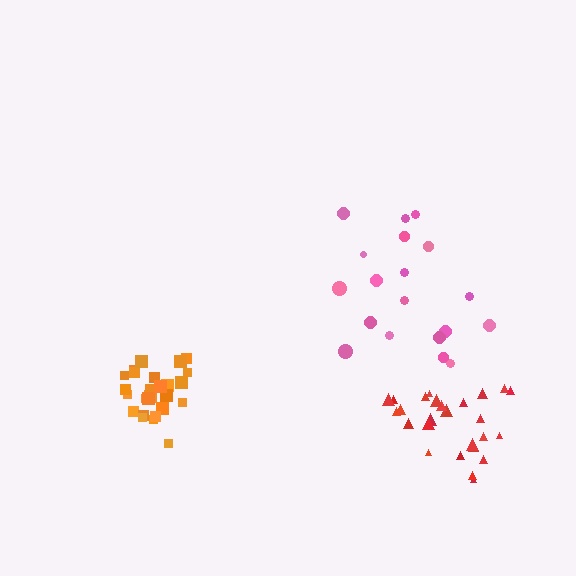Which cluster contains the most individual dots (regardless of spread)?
Red (27).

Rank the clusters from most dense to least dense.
orange, red, pink.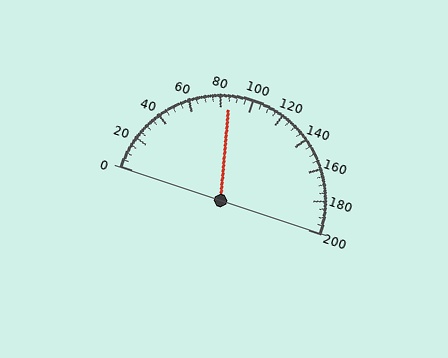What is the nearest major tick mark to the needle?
The nearest major tick mark is 80.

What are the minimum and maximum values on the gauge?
The gauge ranges from 0 to 200.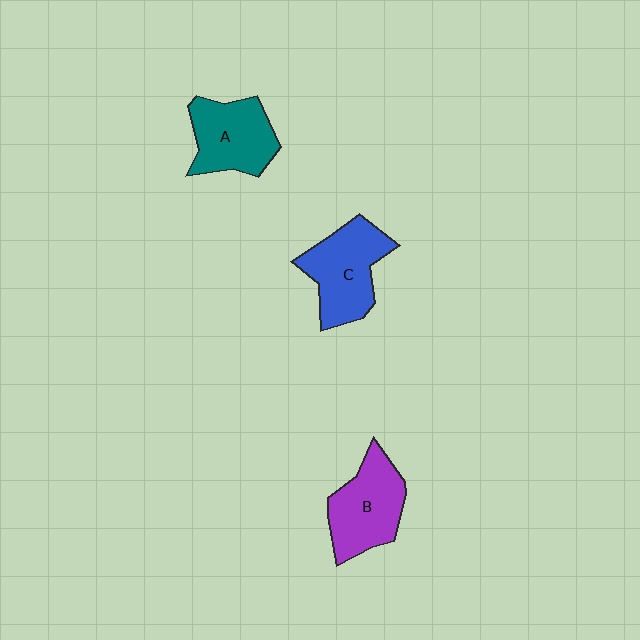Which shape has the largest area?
Shape C (blue).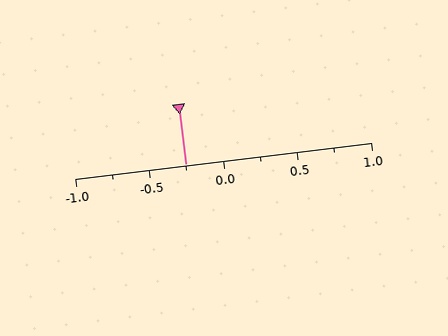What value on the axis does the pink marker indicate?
The marker indicates approximately -0.25.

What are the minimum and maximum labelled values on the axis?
The axis runs from -1.0 to 1.0.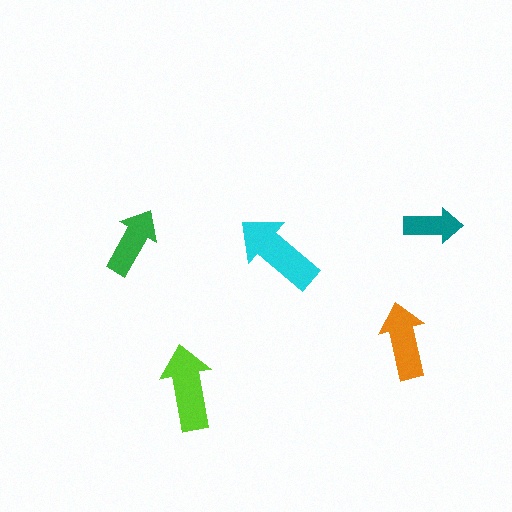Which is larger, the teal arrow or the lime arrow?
The lime one.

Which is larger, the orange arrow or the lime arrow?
The lime one.